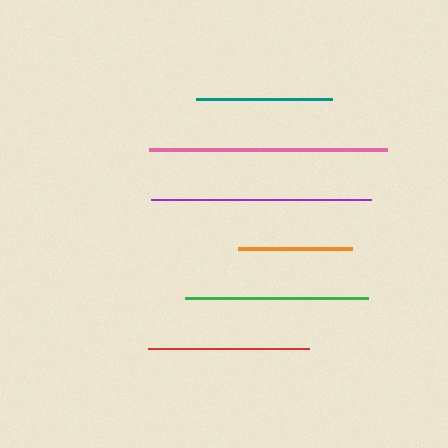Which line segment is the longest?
The pink line is the longest at approximately 239 pixels.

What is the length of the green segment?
The green segment is approximately 183 pixels long.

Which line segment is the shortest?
The orange line is the shortest at approximately 115 pixels.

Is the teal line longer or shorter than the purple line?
The purple line is longer than the teal line.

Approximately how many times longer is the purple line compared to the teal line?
The purple line is approximately 1.6 times the length of the teal line.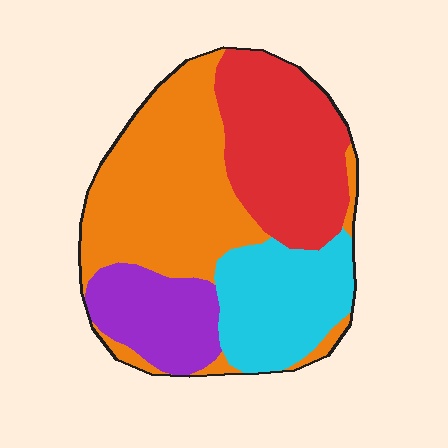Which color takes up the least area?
Purple, at roughly 15%.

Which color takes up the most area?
Orange, at roughly 40%.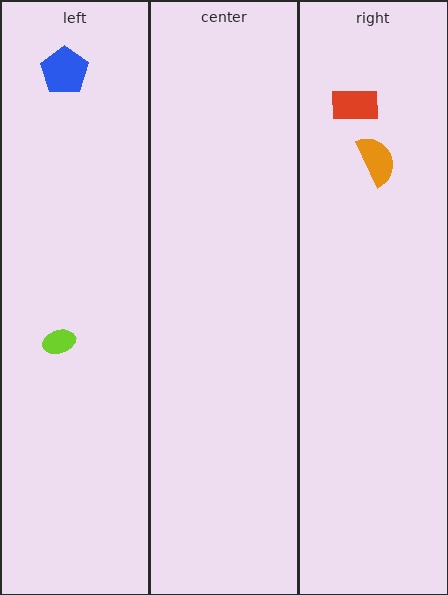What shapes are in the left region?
The lime ellipse, the blue pentagon.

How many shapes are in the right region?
2.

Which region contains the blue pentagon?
The left region.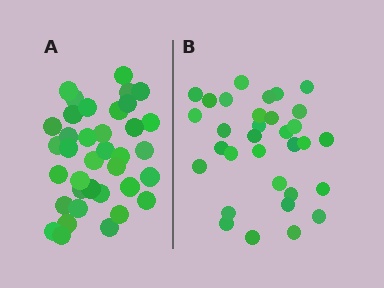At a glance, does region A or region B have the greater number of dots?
Region A (the left region) has more dots.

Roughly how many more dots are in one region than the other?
Region A has about 5 more dots than region B.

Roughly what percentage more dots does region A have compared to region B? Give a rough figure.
About 15% more.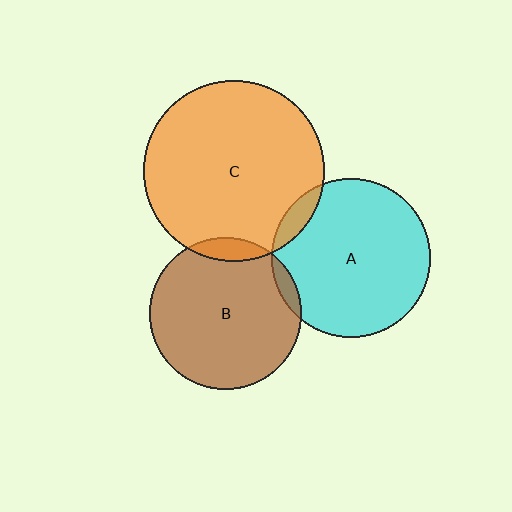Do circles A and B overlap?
Yes.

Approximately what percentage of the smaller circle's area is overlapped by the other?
Approximately 5%.